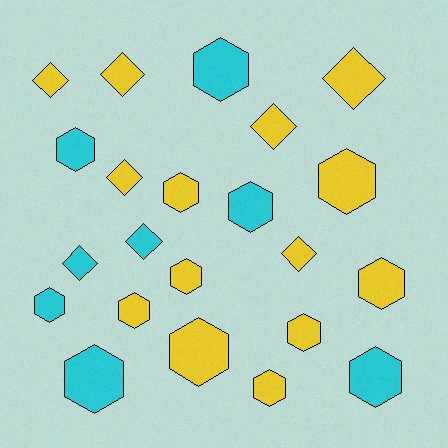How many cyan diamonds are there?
There are 2 cyan diamonds.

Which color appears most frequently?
Yellow, with 14 objects.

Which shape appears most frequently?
Hexagon, with 14 objects.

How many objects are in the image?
There are 22 objects.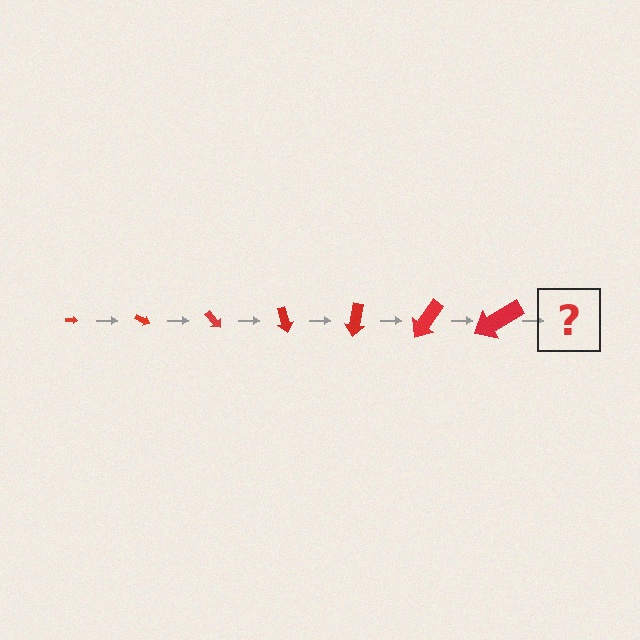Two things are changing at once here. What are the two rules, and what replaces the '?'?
The two rules are that the arrow grows larger each step and it rotates 25 degrees each step. The '?' should be an arrow, larger than the previous one and rotated 175 degrees from the start.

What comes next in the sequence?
The next element should be an arrow, larger than the previous one and rotated 175 degrees from the start.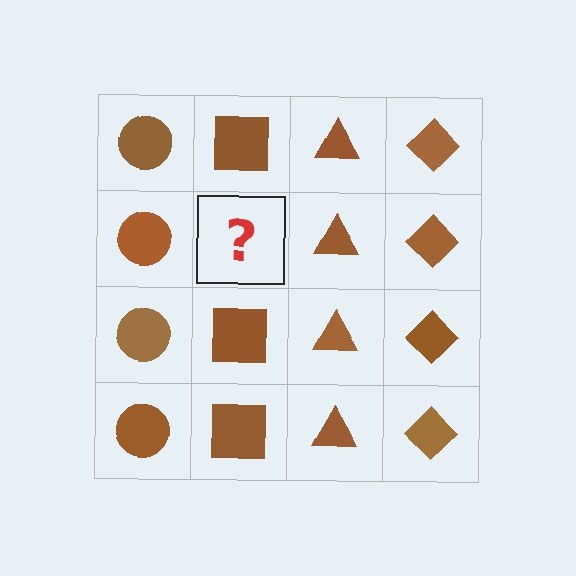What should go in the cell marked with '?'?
The missing cell should contain a brown square.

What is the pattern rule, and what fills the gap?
The rule is that each column has a consistent shape. The gap should be filled with a brown square.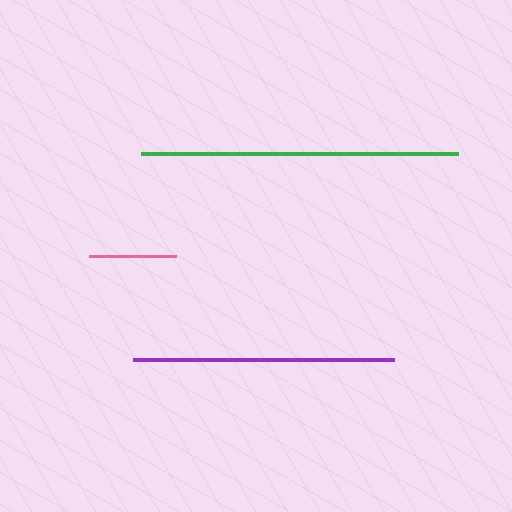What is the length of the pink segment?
The pink segment is approximately 87 pixels long.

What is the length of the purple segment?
The purple segment is approximately 262 pixels long.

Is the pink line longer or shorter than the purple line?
The purple line is longer than the pink line.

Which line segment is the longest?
The green line is the longest at approximately 317 pixels.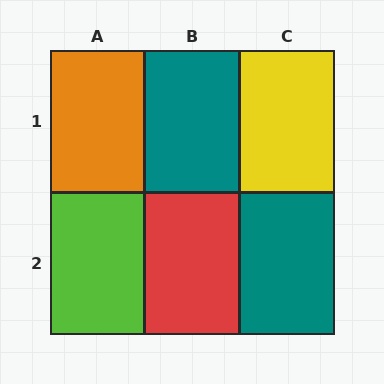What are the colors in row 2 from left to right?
Lime, red, teal.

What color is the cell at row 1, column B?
Teal.